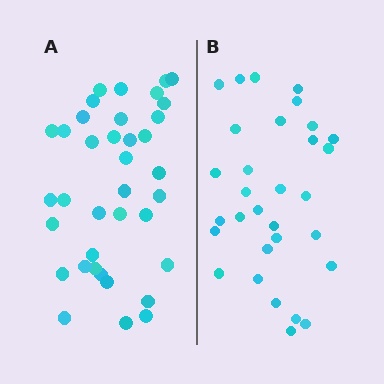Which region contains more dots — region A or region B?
Region A (the left region) has more dots.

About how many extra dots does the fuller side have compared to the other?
Region A has about 6 more dots than region B.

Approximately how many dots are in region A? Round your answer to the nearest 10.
About 40 dots. (The exact count is 37, which rounds to 40.)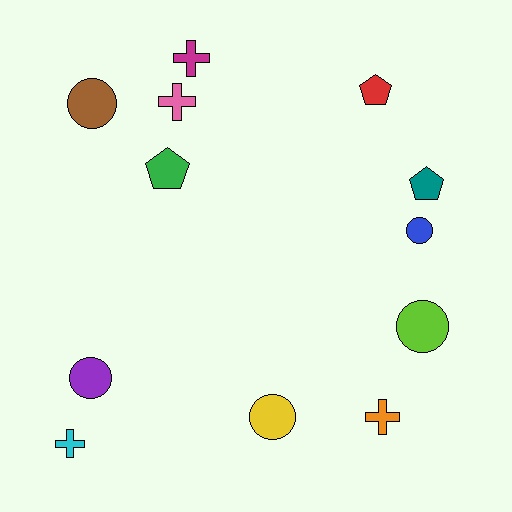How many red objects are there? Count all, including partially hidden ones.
There is 1 red object.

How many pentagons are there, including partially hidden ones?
There are 3 pentagons.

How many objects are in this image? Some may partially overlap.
There are 12 objects.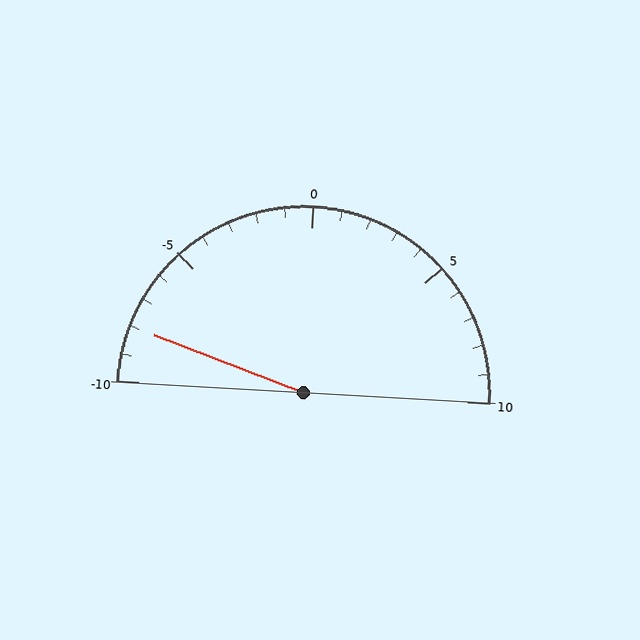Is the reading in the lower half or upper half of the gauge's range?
The reading is in the lower half of the range (-10 to 10).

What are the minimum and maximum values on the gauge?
The gauge ranges from -10 to 10.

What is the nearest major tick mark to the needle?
The nearest major tick mark is -10.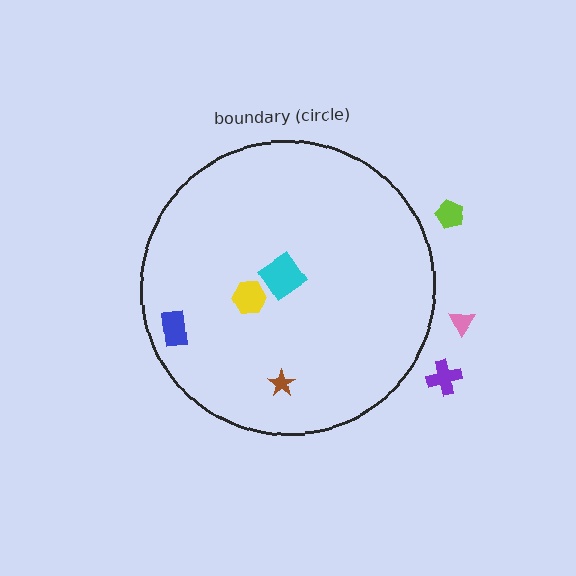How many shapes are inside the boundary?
4 inside, 3 outside.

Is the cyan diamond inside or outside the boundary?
Inside.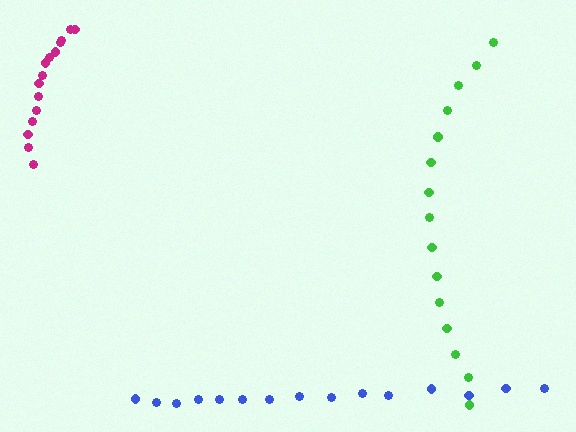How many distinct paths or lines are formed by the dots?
There are 3 distinct paths.